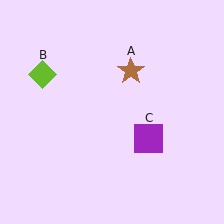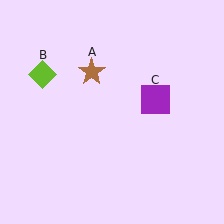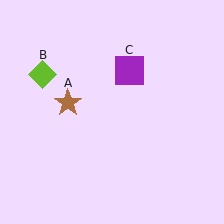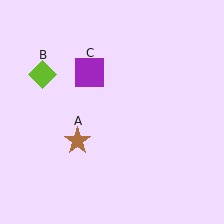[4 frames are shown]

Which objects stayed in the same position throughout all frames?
Lime diamond (object B) remained stationary.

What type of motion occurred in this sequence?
The brown star (object A), purple square (object C) rotated counterclockwise around the center of the scene.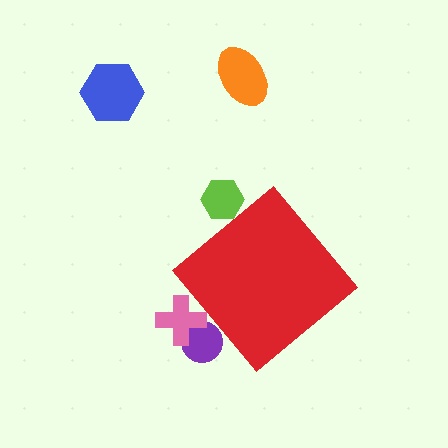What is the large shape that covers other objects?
A red diamond.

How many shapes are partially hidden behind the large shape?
3 shapes are partially hidden.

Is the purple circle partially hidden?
Yes, the purple circle is partially hidden behind the red diamond.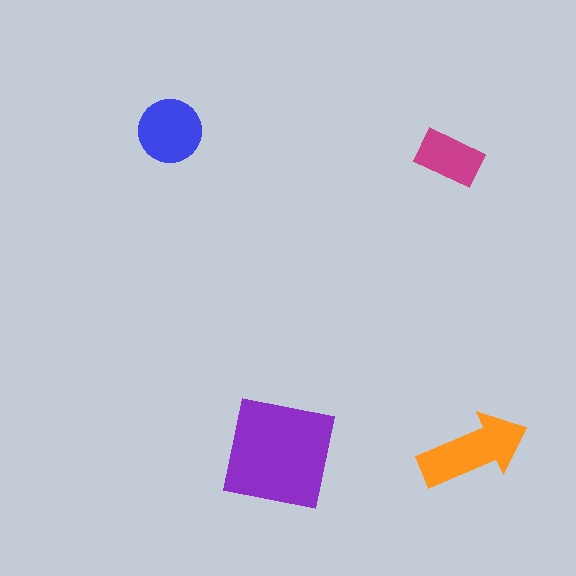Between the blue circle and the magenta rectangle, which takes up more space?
The blue circle.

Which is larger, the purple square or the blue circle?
The purple square.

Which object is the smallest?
The magenta rectangle.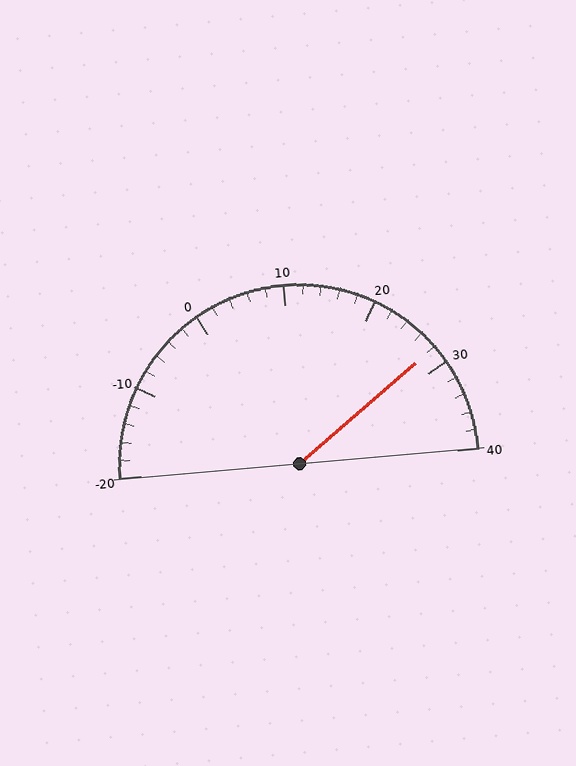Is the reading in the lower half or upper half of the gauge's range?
The reading is in the upper half of the range (-20 to 40).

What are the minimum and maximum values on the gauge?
The gauge ranges from -20 to 40.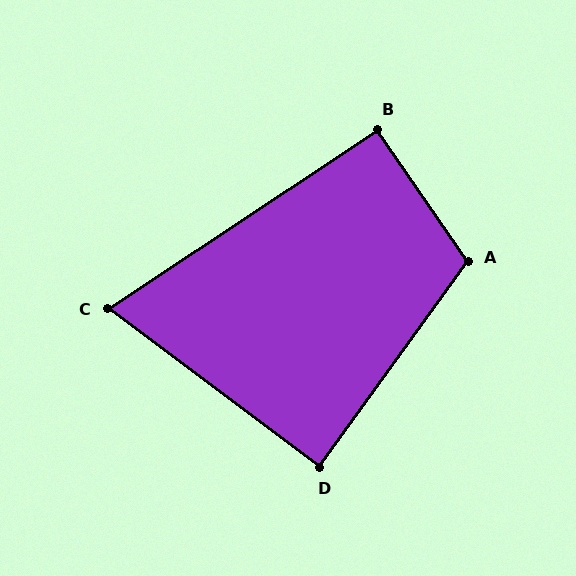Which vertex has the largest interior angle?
A, at approximately 110 degrees.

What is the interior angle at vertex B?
Approximately 91 degrees (approximately right).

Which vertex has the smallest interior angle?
C, at approximately 70 degrees.